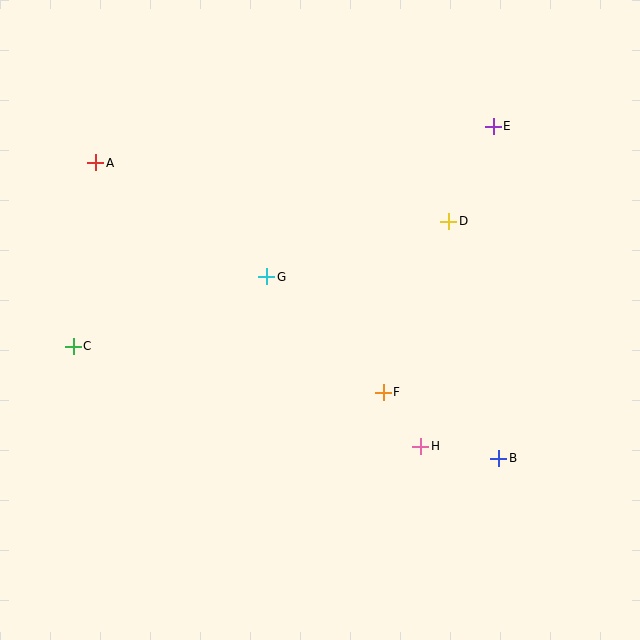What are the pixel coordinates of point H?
Point H is at (421, 446).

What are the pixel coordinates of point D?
Point D is at (449, 221).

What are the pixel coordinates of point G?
Point G is at (267, 277).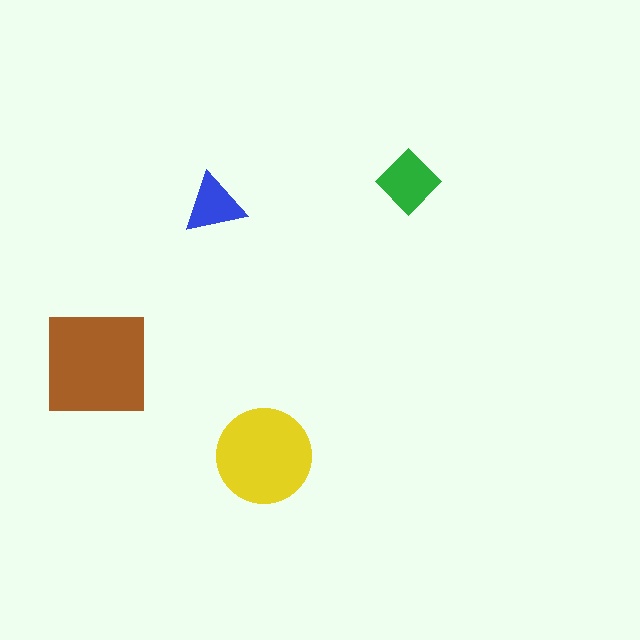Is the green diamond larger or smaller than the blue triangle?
Larger.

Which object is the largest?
The brown square.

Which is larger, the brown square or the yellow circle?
The brown square.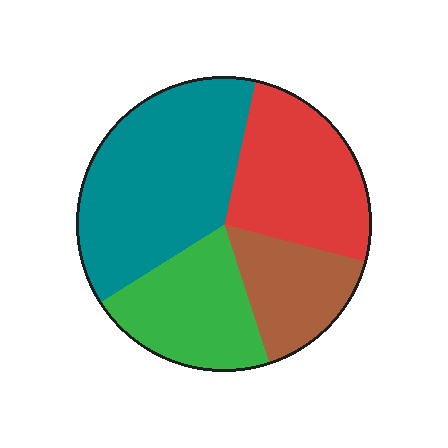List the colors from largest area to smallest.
From largest to smallest: teal, red, green, brown.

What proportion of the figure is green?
Green takes up about one fifth (1/5) of the figure.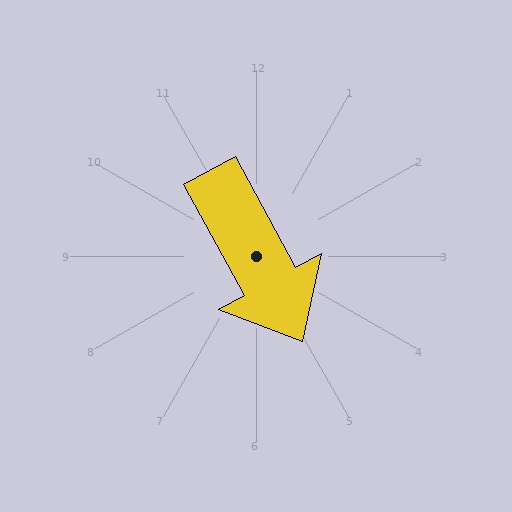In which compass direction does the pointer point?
Southeast.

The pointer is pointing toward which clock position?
Roughly 5 o'clock.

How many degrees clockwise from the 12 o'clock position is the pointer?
Approximately 151 degrees.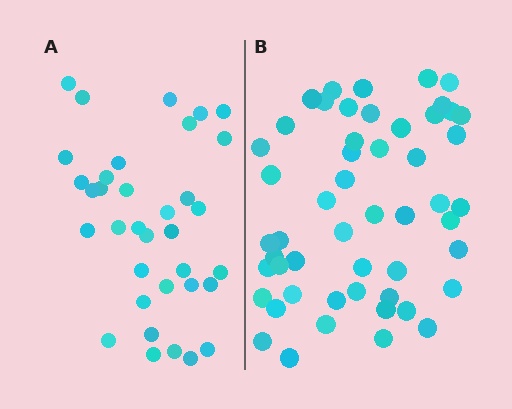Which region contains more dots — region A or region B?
Region B (the right region) has more dots.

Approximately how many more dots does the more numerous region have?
Region B has approximately 15 more dots than region A.